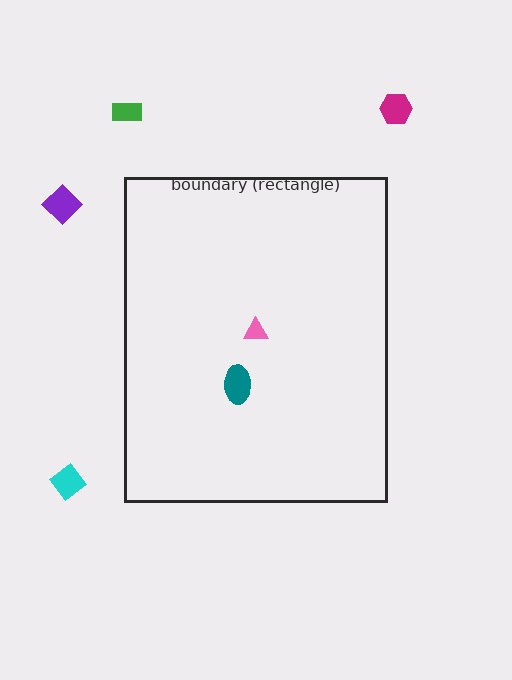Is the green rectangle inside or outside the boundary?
Outside.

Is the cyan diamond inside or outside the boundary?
Outside.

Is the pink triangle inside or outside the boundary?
Inside.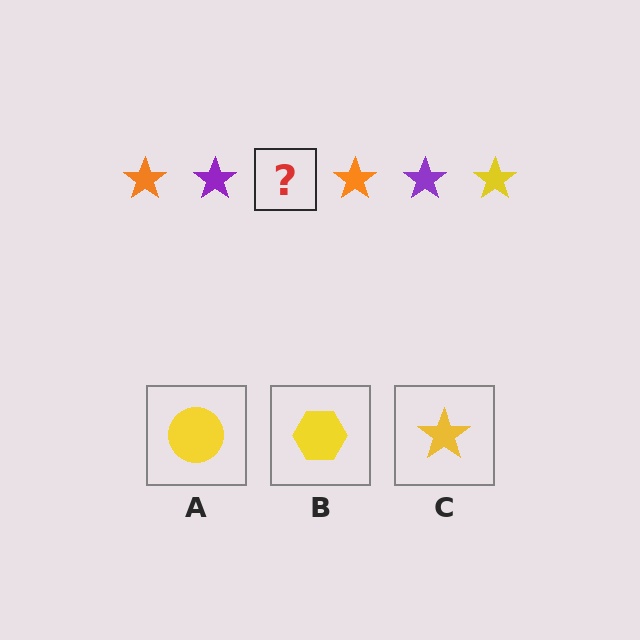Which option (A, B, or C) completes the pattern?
C.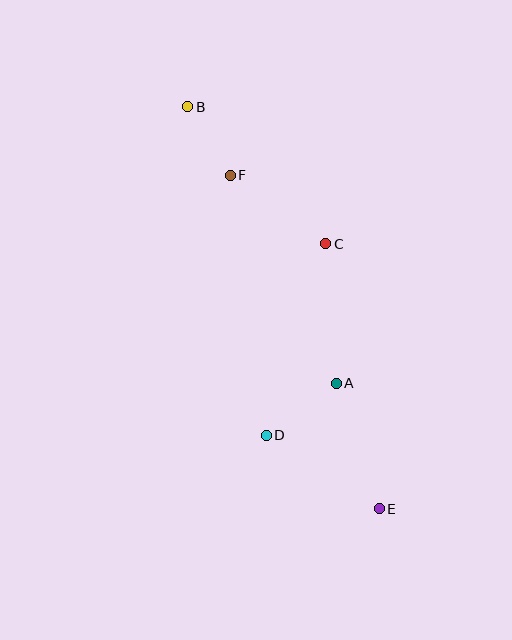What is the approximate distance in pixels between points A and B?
The distance between A and B is approximately 314 pixels.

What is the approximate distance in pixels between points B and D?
The distance between B and D is approximately 338 pixels.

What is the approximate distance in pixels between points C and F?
The distance between C and F is approximately 118 pixels.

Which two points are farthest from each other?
Points B and E are farthest from each other.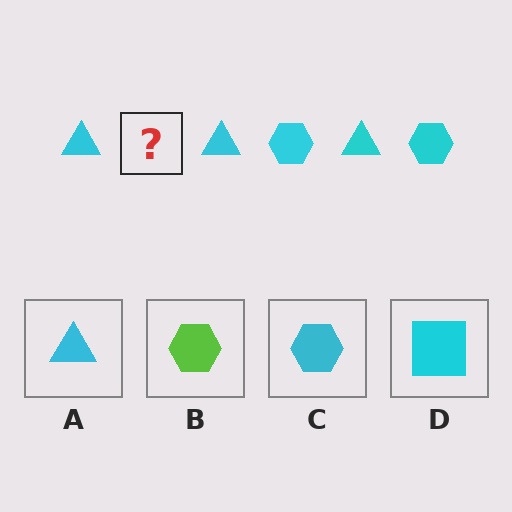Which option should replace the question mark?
Option C.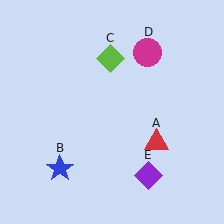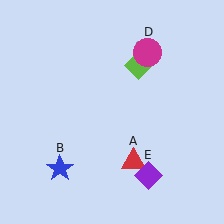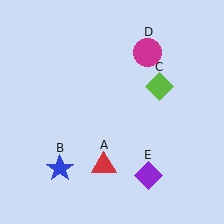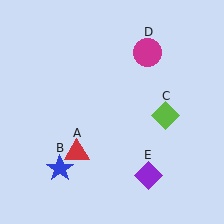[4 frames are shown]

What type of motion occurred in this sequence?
The red triangle (object A), lime diamond (object C) rotated clockwise around the center of the scene.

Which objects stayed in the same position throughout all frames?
Blue star (object B) and magenta circle (object D) and purple diamond (object E) remained stationary.